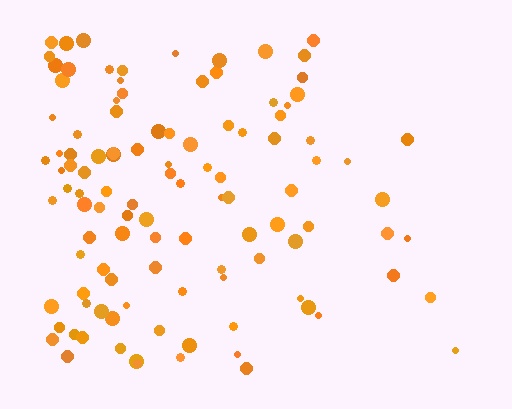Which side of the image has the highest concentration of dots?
The left.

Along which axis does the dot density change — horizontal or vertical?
Horizontal.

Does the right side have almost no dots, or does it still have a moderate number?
Still a moderate number, just noticeably fewer than the left.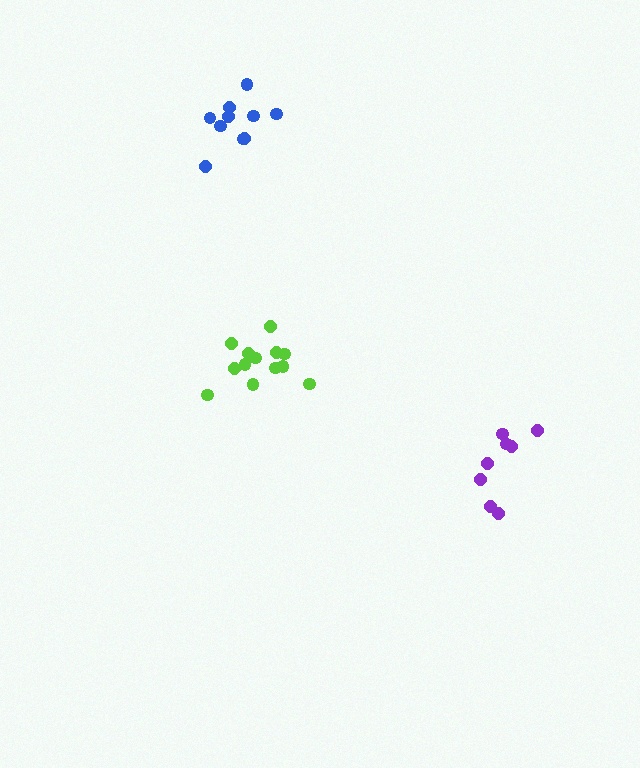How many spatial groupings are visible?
There are 3 spatial groupings.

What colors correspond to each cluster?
The clusters are colored: blue, purple, lime.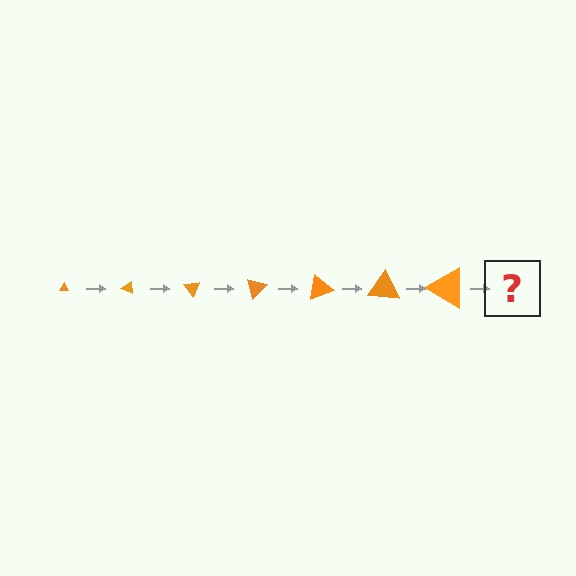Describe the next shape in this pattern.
It should be a triangle, larger than the previous one and rotated 175 degrees from the start.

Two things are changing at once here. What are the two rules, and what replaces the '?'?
The two rules are that the triangle grows larger each step and it rotates 25 degrees each step. The '?' should be a triangle, larger than the previous one and rotated 175 degrees from the start.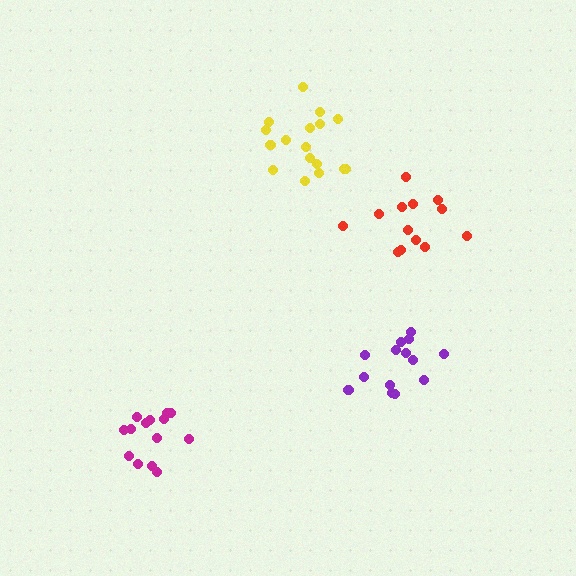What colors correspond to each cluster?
The clusters are colored: red, purple, magenta, yellow.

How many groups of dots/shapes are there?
There are 4 groups.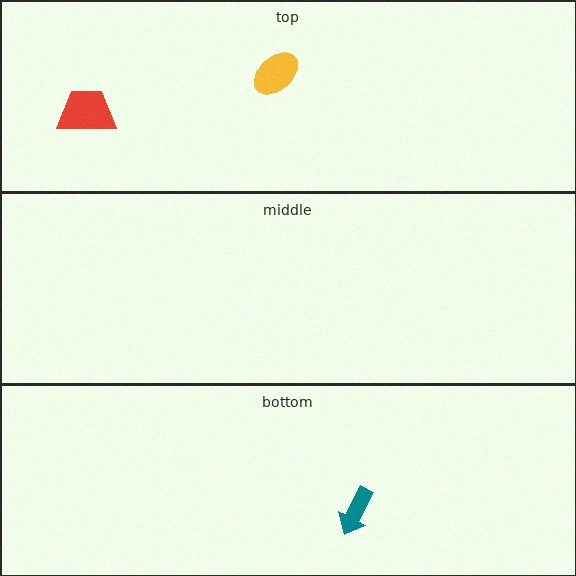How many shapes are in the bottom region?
1.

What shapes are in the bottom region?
The teal arrow.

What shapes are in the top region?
The red trapezoid, the yellow ellipse.